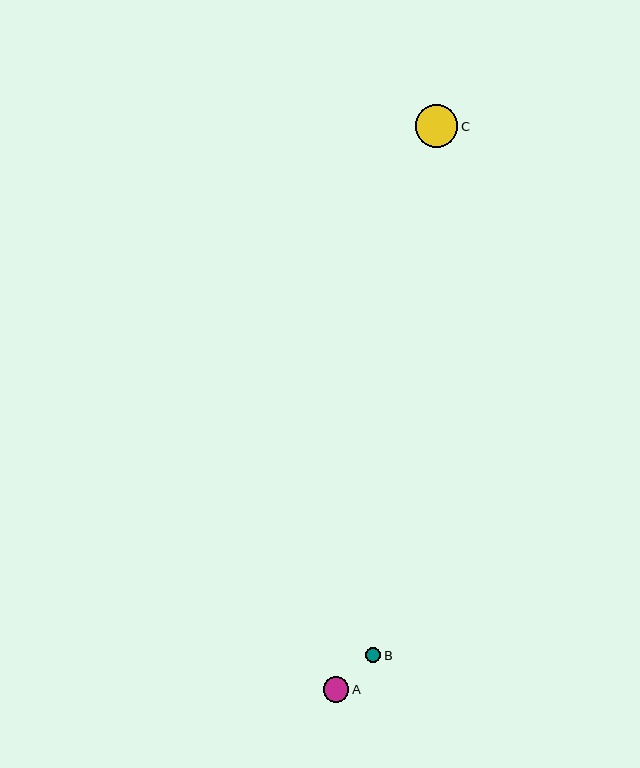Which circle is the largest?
Circle C is the largest with a size of approximately 43 pixels.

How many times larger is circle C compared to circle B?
Circle C is approximately 2.8 times the size of circle B.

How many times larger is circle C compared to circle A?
Circle C is approximately 1.7 times the size of circle A.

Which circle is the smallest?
Circle B is the smallest with a size of approximately 15 pixels.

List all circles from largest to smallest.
From largest to smallest: C, A, B.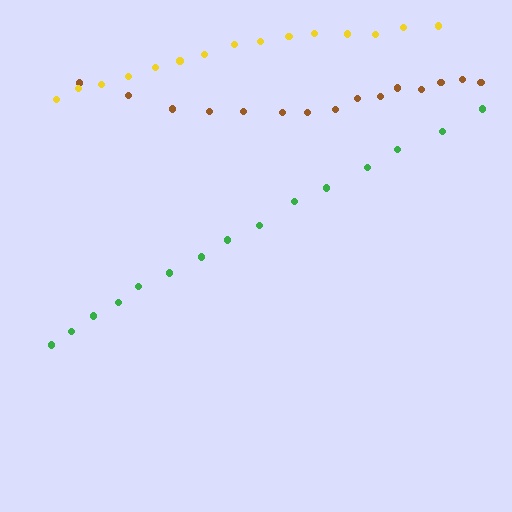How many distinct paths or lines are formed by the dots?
There are 3 distinct paths.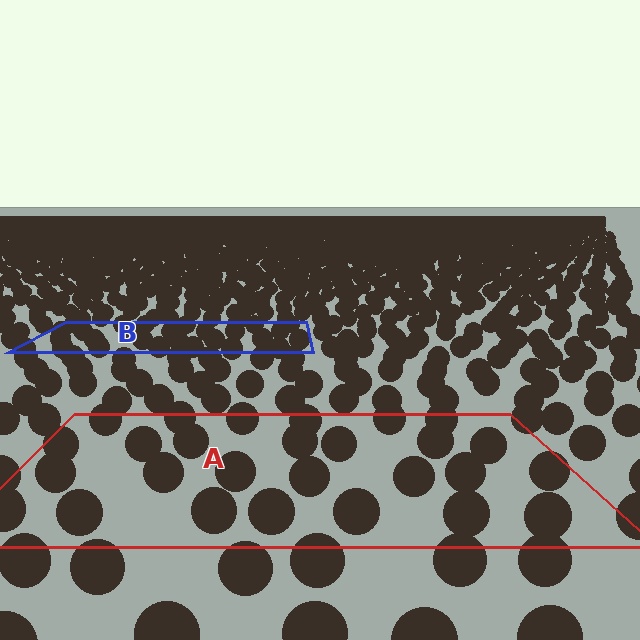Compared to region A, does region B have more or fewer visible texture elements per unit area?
Region B has more texture elements per unit area — they are packed more densely because it is farther away.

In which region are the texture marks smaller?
The texture marks are smaller in region B, because it is farther away.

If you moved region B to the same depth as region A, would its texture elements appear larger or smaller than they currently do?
They would appear larger. At a closer depth, the same texture elements are projected at a bigger on-screen size.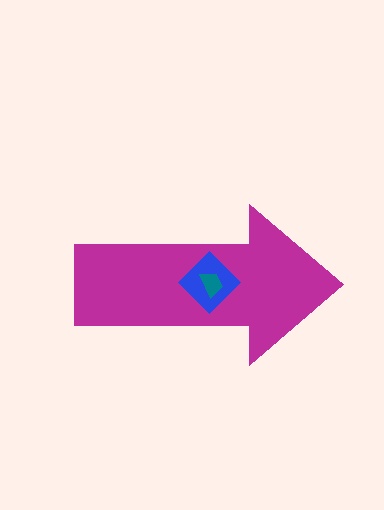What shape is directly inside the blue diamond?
The teal trapezoid.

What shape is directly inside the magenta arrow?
The blue diamond.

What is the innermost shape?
The teal trapezoid.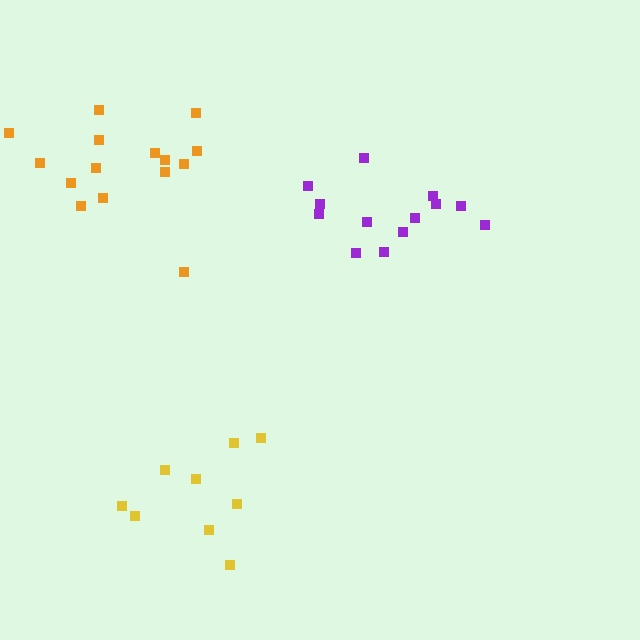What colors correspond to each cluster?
The clusters are colored: purple, yellow, orange.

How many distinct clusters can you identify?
There are 3 distinct clusters.